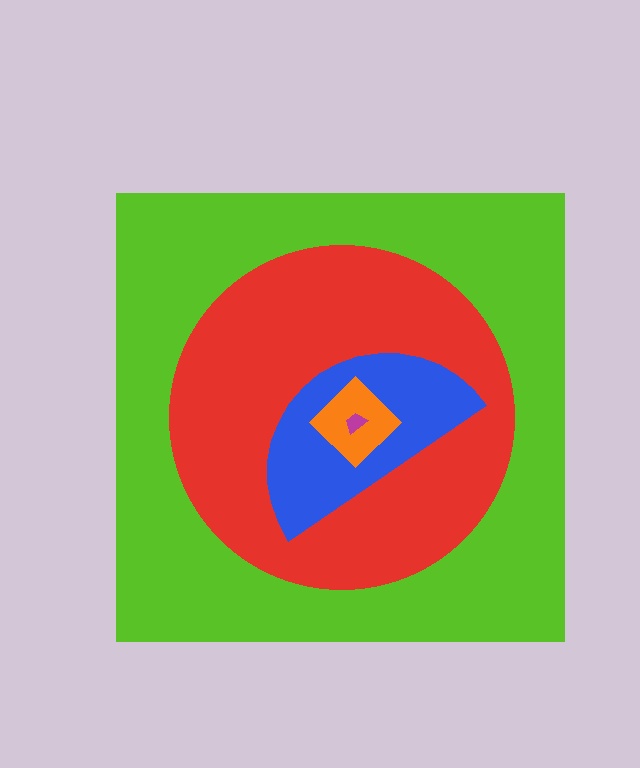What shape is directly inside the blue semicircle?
The orange diamond.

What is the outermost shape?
The lime square.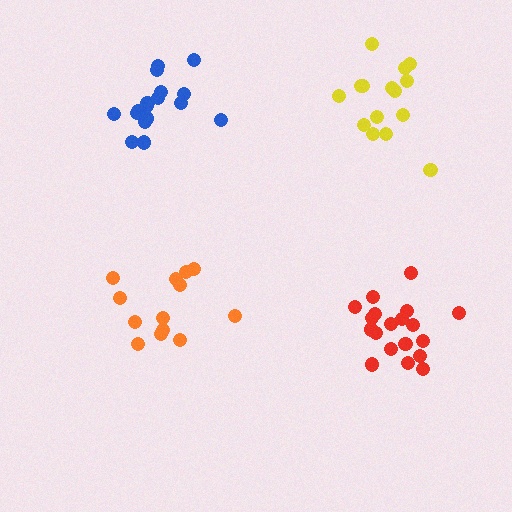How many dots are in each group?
Group 1: 19 dots, Group 2: 17 dots, Group 3: 15 dots, Group 4: 13 dots (64 total).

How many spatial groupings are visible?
There are 4 spatial groupings.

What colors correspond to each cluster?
The clusters are colored: red, blue, yellow, orange.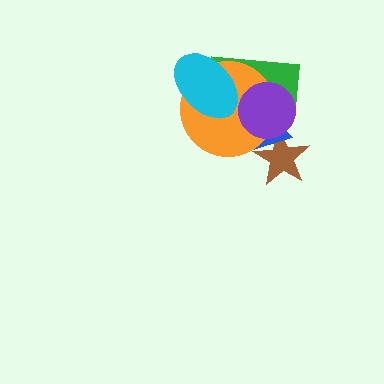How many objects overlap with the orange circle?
4 objects overlap with the orange circle.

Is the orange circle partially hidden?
Yes, it is partially covered by another shape.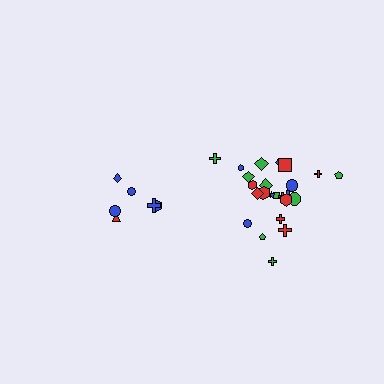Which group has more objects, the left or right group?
The right group.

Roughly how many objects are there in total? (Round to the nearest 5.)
Roughly 30 objects in total.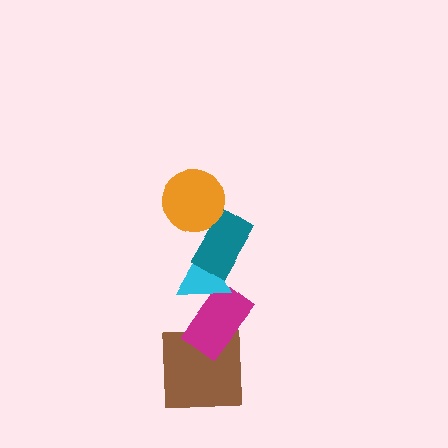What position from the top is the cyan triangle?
The cyan triangle is 3rd from the top.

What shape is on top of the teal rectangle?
The orange circle is on top of the teal rectangle.